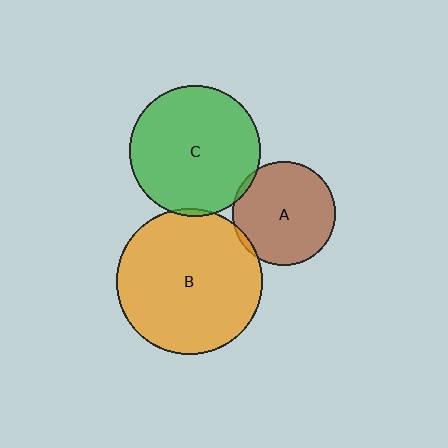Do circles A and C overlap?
Yes.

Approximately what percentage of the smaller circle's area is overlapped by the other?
Approximately 5%.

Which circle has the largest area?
Circle B (orange).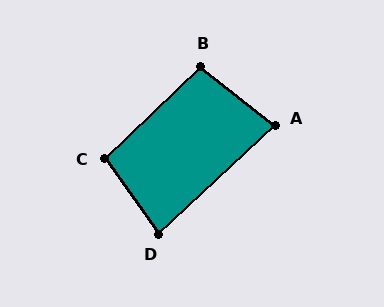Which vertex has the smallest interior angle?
A, at approximately 82 degrees.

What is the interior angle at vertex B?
Approximately 98 degrees (obtuse).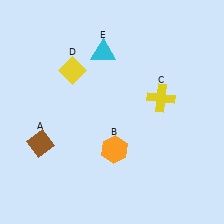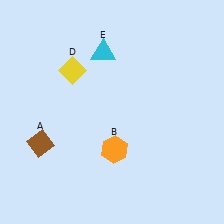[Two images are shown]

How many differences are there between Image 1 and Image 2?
There is 1 difference between the two images.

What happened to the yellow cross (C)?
The yellow cross (C) was removed in Image 2. It was in the top-right area of Image 1.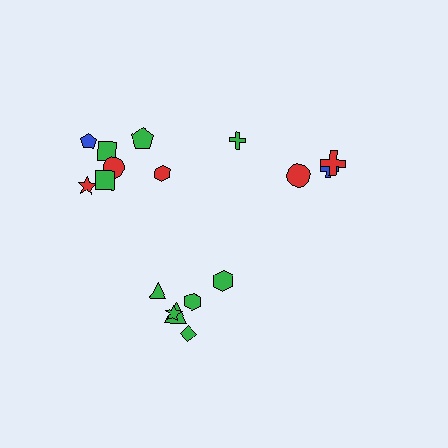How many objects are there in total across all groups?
There are 17 objects.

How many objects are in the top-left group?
There are 7 objects.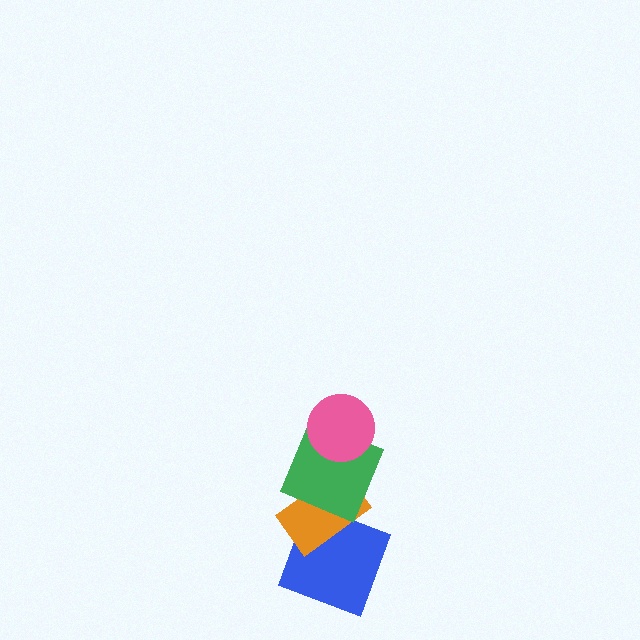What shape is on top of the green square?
The pink circle is on top of the green square.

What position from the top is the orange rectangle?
The orange rectangle is 3rd from the top.